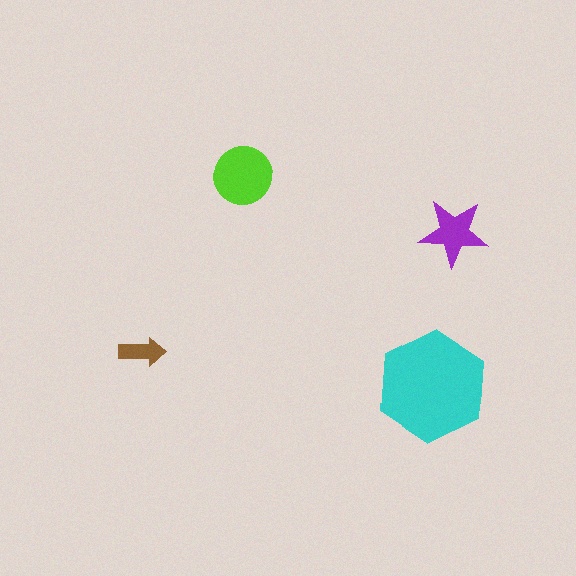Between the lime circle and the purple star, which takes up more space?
The lime circle.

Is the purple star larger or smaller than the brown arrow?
Larger.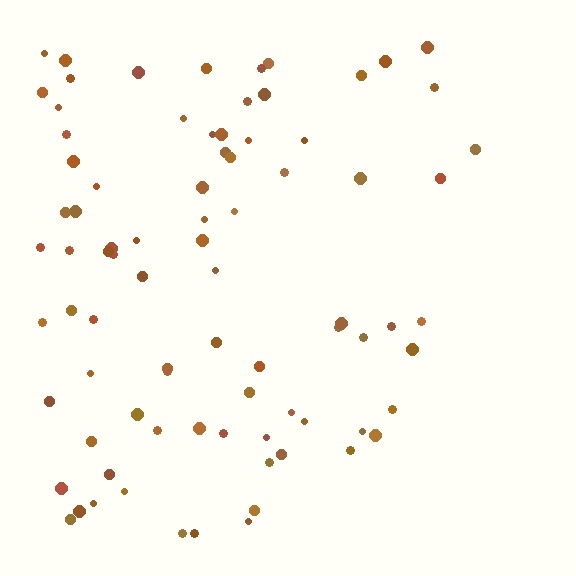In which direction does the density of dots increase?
From right to left, with the left side densest.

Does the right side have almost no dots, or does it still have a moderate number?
Still a moderate number, just noticeably fewer than the left.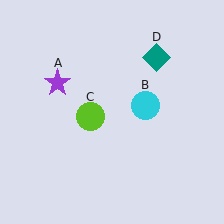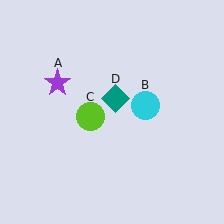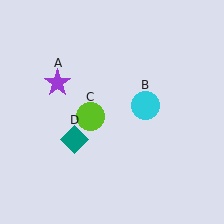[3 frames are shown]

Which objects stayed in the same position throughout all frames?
Purple star (object A) and cyan circle (object B) and lime circle (object C) remained stationary.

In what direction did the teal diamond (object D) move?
The teal diamond (object D) moved down and to the left.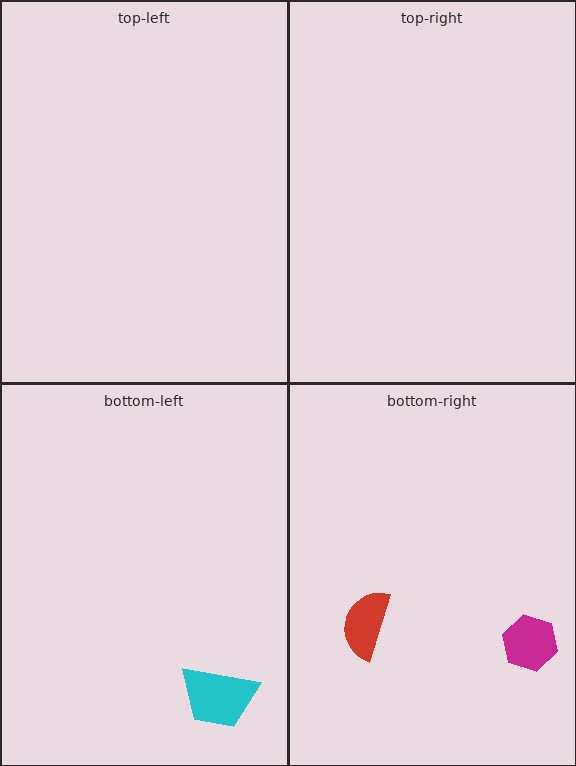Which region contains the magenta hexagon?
The bottom-right region.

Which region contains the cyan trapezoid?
The bottom-left region.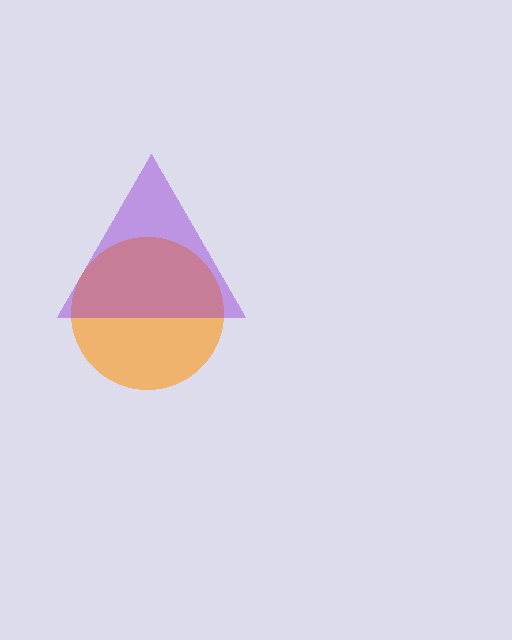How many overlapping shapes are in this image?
There are 2 overlapping shapes in the image.